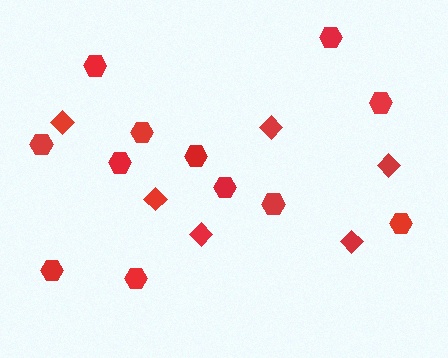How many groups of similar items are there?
There are 2 groups: one group of diamonds (6) and one group of hexagons (12).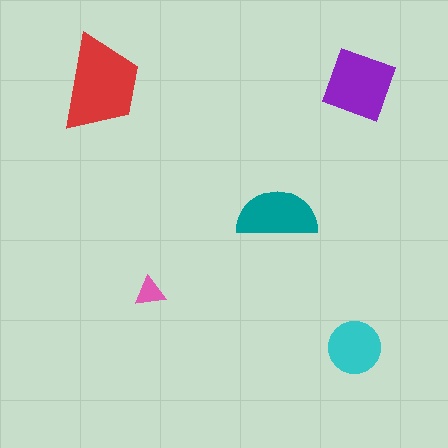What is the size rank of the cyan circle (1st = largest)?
4th.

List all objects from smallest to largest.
The pink triangle, the cyan circle, the teal semicircle, the purple diamond, the red trapezoid.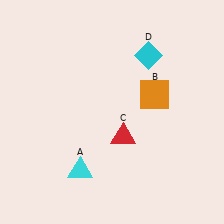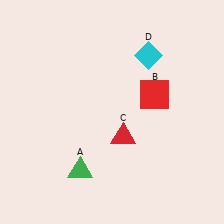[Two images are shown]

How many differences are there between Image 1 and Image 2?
There are 2 differences between the two images.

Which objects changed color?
A changed from cyan to green. B changed from orange to red.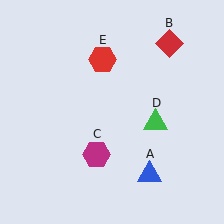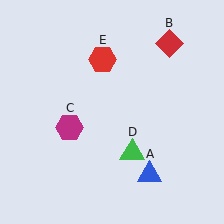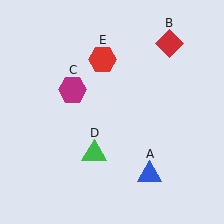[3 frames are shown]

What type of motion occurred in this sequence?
The magenta hexagon (object C), green triangle (object D) rotated clockwise around the center of the scene.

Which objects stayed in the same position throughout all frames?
Blue triangle (object A) and red diamond (object B) and red hexagon (object E) remained stationary.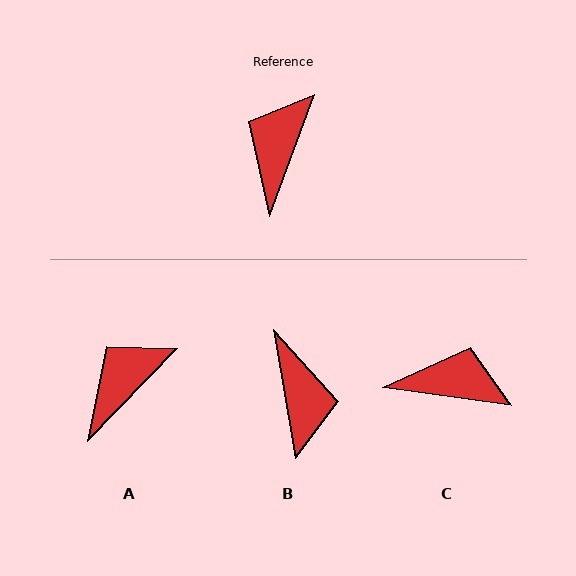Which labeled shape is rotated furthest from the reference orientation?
B, about 150 degrees away.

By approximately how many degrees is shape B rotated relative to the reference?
Approximately 150 degrees clockwise.